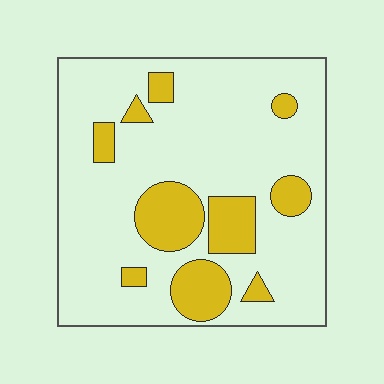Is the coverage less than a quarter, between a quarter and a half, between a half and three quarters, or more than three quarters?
Less than a quarter.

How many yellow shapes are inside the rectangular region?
10.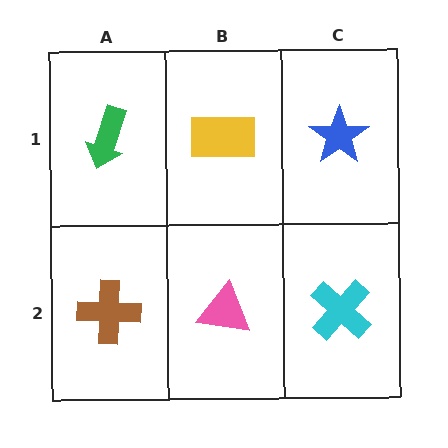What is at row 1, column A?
A green arrow.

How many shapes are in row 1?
3 shapes.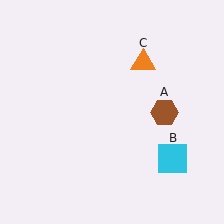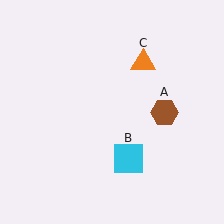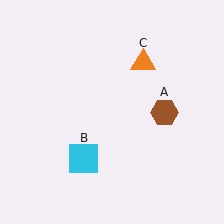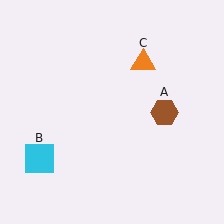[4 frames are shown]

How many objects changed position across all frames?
1 object changed position: cyan square (object B).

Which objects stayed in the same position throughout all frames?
Brown hexagon (object A) and orange triangle (object C) remained stationary.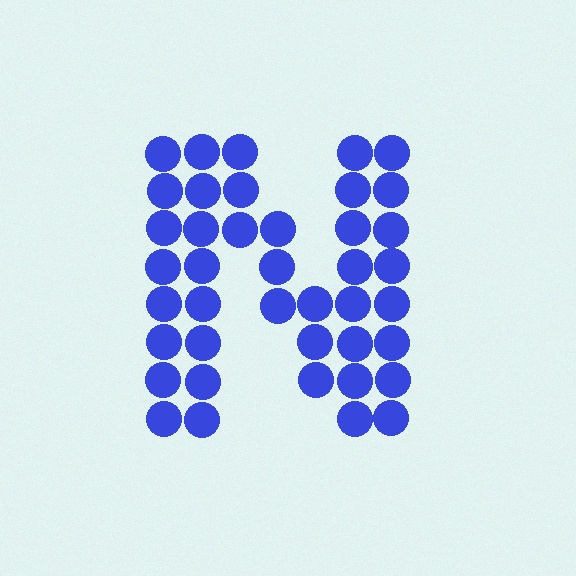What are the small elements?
The small elements are circles.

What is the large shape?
The large shape is the letter N.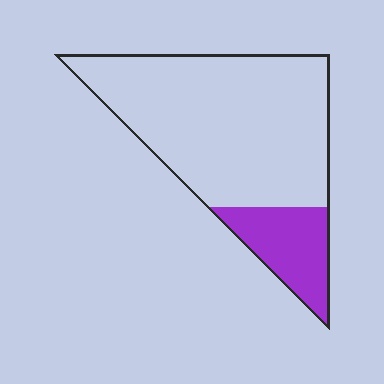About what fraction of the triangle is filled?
About one fifth (1/5).